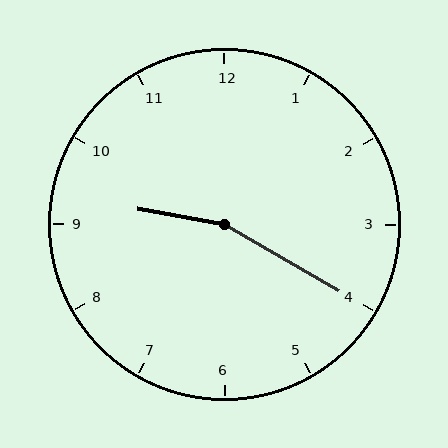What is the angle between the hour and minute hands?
Approximately 160 degrees.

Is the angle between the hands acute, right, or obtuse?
It is obtuse.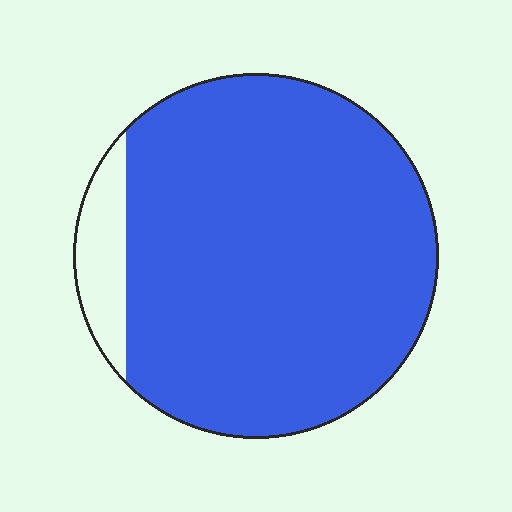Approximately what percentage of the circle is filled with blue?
Approximately 90%.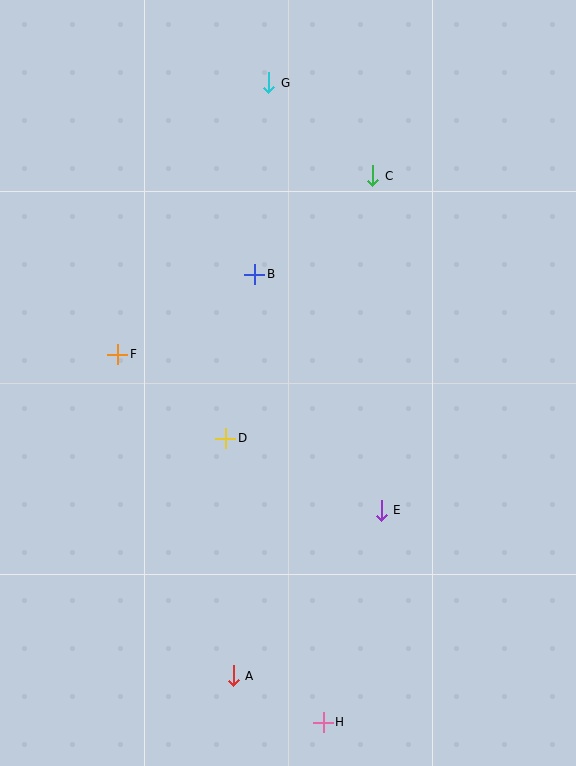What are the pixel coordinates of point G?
Point G is at (269, 83).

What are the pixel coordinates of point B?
Point B is at (254, 274).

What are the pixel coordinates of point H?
Point H is at (323, 722).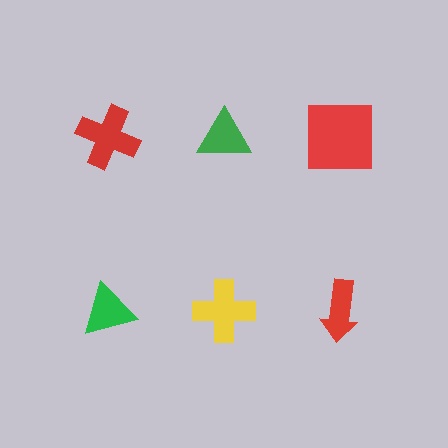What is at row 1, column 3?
A red square.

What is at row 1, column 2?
A green triangle.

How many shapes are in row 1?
3 shapes.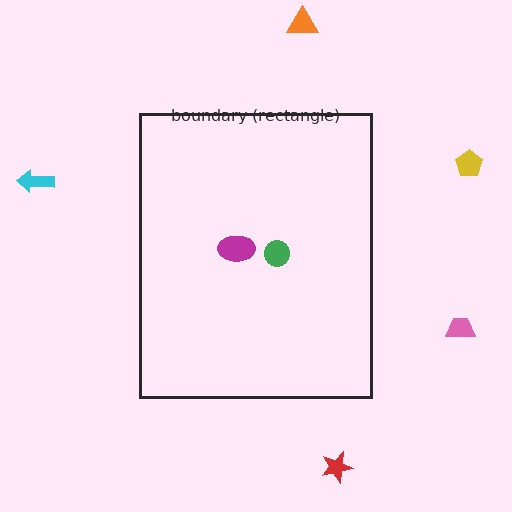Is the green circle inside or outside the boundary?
Inside.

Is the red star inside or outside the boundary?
Outside.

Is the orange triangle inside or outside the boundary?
Outside.